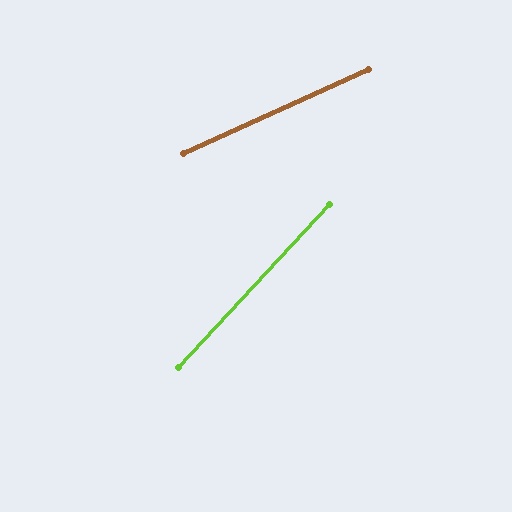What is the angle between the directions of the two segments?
Approximately 23 degrees.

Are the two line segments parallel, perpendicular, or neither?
Neither parallel nor perpendicular — they differ by about 23°.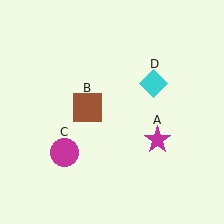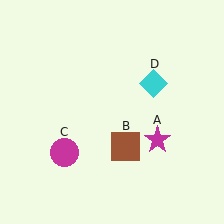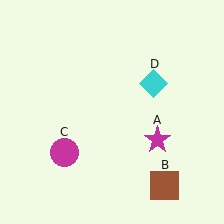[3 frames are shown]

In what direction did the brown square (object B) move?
The brown square (object B) moved down and to the right.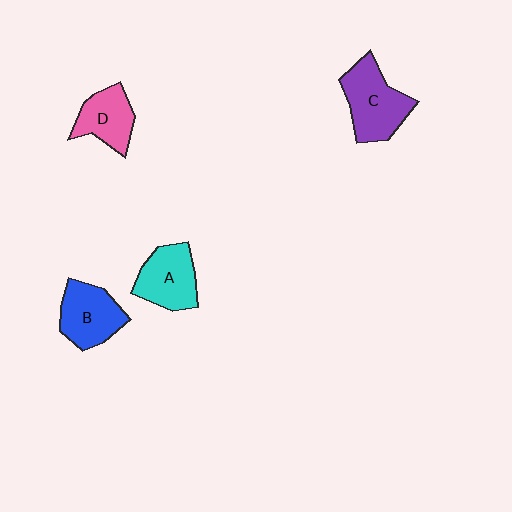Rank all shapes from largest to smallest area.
From largest to smallest: C (purple), B (blue), A (cyan), D (pink).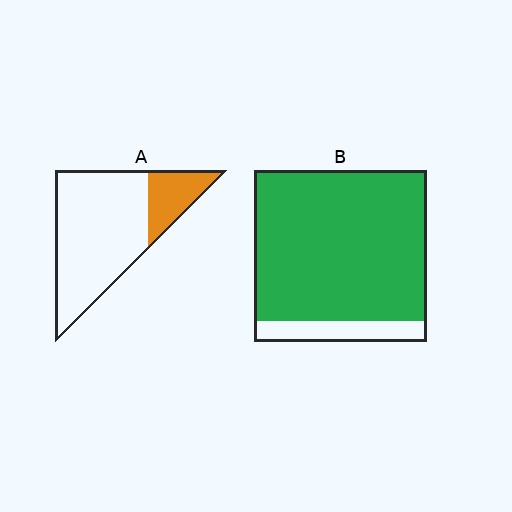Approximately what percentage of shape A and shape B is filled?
A is approximately 20% and B is approximately 90%.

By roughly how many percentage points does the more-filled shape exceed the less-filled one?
By roughly 65 percentage points (B over A).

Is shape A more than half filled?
No.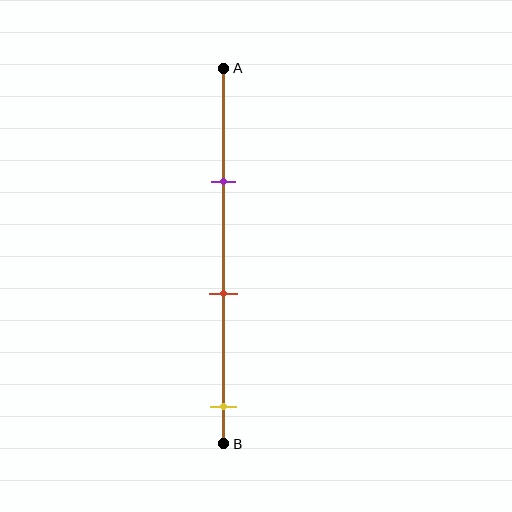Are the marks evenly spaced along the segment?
Yes, the marks are approximately evenly spaced.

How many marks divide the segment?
There are 3 marks dividing the segment.